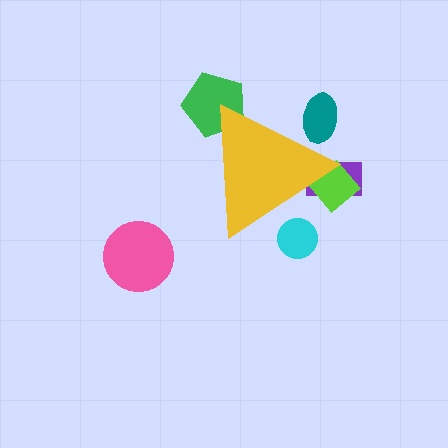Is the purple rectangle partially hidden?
Yes, the purple rectangle is partially hidden behind the yellow triangle.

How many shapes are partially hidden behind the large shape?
5 shapes are partially hidden.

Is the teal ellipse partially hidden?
Yes, the teal ellipse is partially hidden behind the yellow triangle.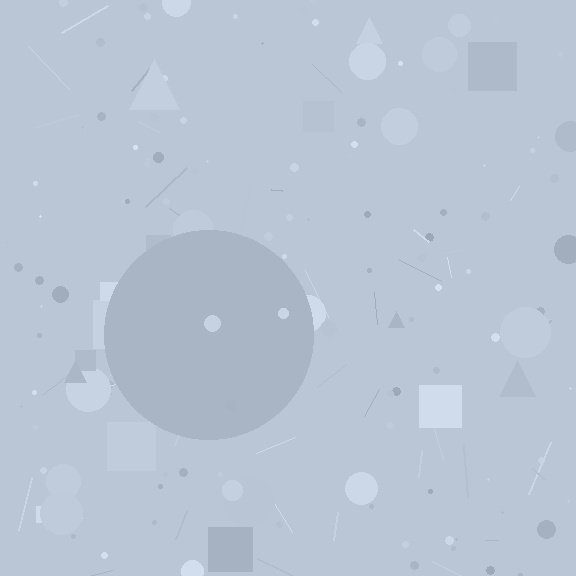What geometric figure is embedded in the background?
A circle is embedded in the background.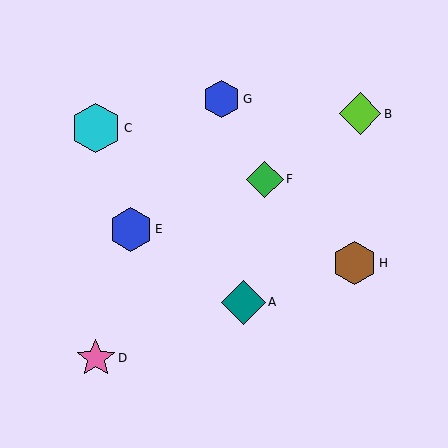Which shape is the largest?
The cyan hexagon (labeled C) is the largest.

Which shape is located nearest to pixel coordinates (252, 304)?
The teal diamond (labeled A) at (244, 302) is nearest to that location.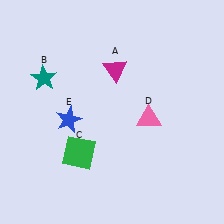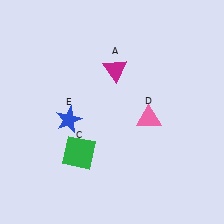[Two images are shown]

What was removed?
The teal star (B) was removed in Image 2.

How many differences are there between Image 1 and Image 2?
There is 1 difference between the two images.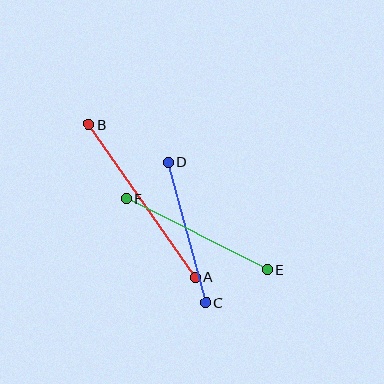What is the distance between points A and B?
The distance is approximately 186 pixels.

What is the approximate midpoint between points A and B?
The midpoint is at approximately (142, 201) pixels.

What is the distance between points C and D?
The distance is approximately 146 pixels.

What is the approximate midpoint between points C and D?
The midpoint is at approximately (187, 233) pixels.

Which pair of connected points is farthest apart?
Points A and B are farthest apart.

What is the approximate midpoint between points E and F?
The midpoint is at approximately (197, 234) pixels.